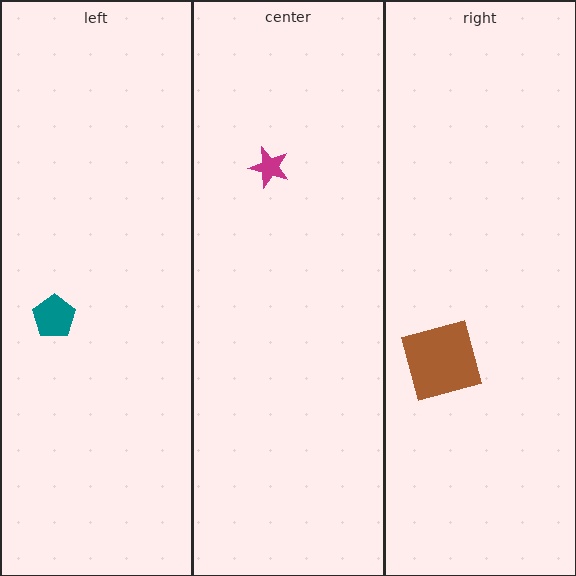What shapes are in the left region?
The teal pentagon.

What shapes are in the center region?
The magenta star.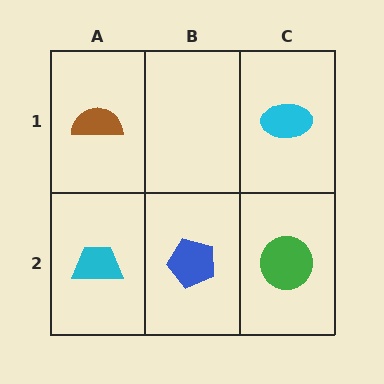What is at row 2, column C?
A green circle.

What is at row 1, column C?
A cyan ellipse.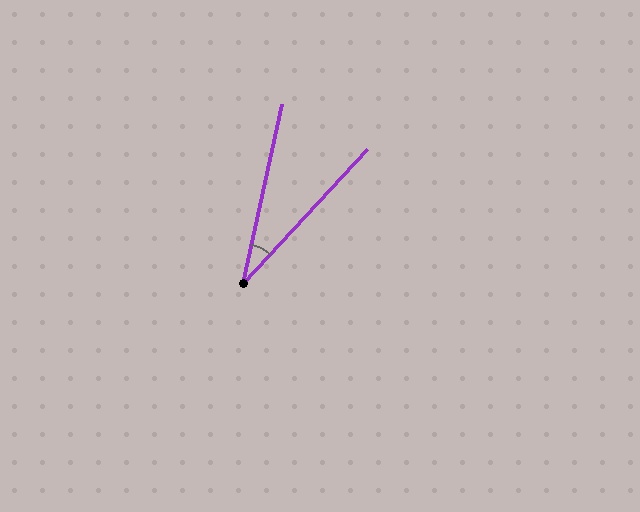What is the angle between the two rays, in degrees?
Approximately 30 degrees.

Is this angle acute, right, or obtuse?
It is acute.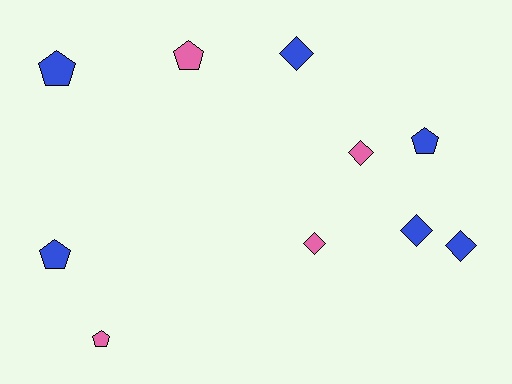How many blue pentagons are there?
There are 3 blue pentagons.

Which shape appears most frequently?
Diamond, with 5 objects.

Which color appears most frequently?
Blue, with 6 objects.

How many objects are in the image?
There are 10 objects.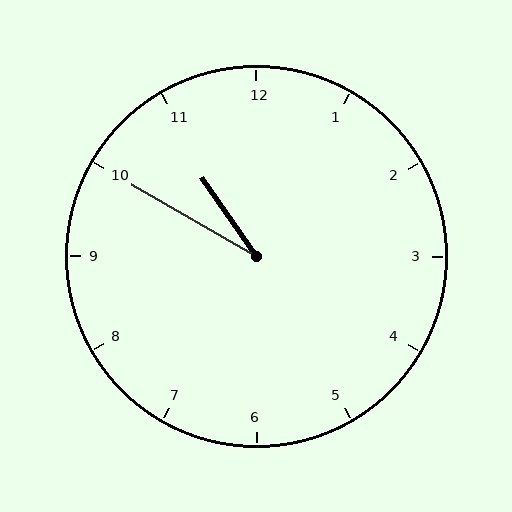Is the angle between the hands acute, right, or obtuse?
It is acute.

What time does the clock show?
10:50.